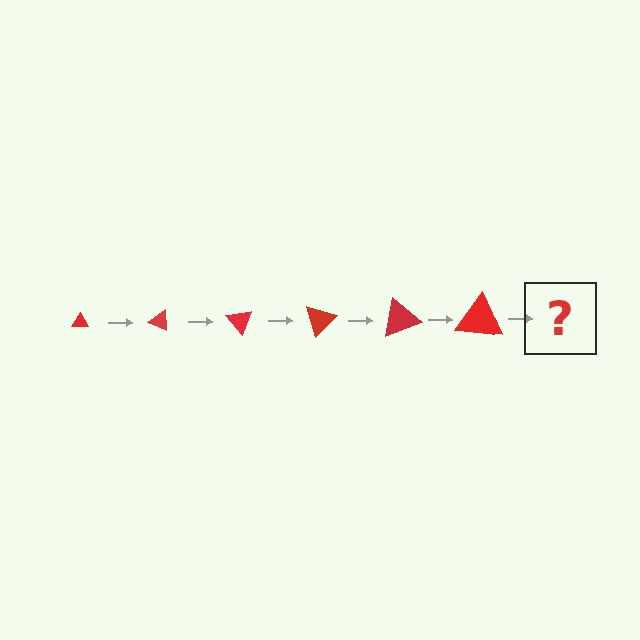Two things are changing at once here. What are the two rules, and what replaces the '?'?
The two rules are that the triangle grows larger each step and it rotates 25 degrees each step. The '?' should be a triangle, larger than the previous one and rotated 150 degrees from the start.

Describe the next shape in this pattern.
It should be a triangle, larger than the previous one and rotated 150 degrees from the start.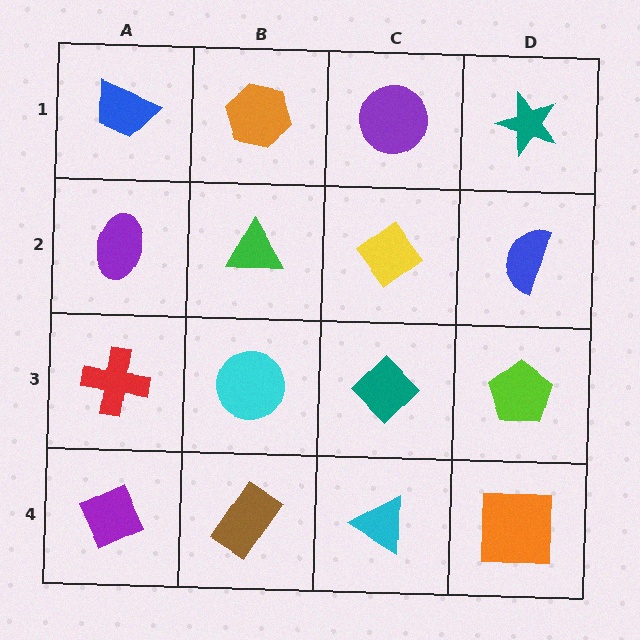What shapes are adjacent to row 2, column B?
An orange hexagon (row 1, column B), a cyan circle (row 3, column B), a purple ellipse (row 2, column A), a yellow diamond (row 2, column C).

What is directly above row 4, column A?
A red cross.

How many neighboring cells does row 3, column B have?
4.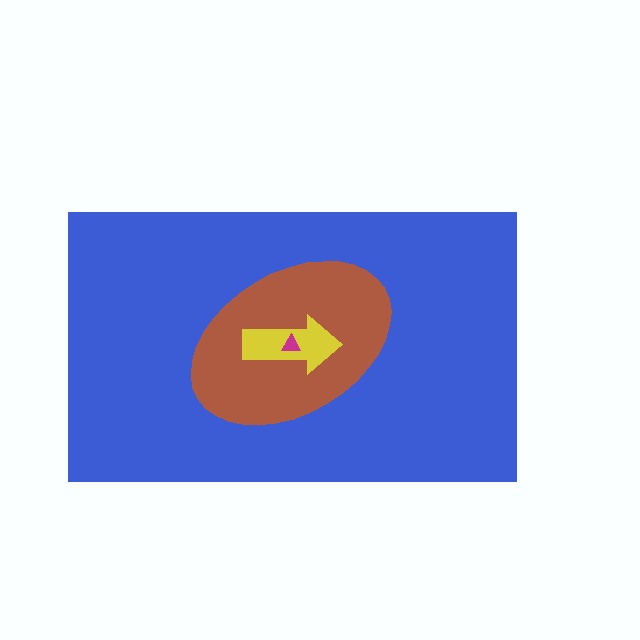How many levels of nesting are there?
4.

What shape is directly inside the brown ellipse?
The yellow arrow.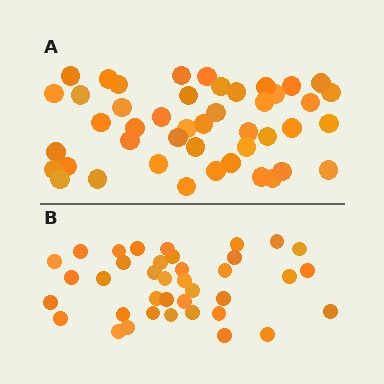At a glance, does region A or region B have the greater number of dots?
Region A (the top region) has more dots.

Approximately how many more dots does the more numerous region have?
Region A has roughly 8 or so more dots than region B.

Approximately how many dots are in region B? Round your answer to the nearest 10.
About 40 dots. (The exact count is 38, which rounds to 40.)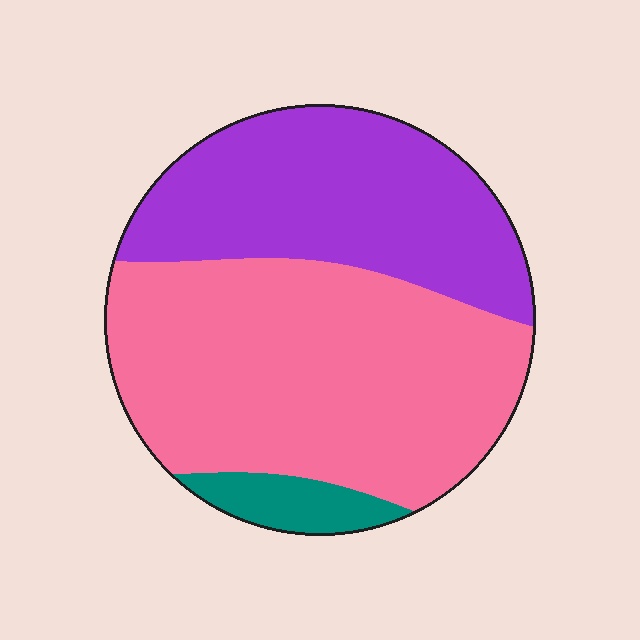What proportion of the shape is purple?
Purple covers 37% of the shape.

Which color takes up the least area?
Teal, at roughly 5%.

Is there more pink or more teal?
Pink.